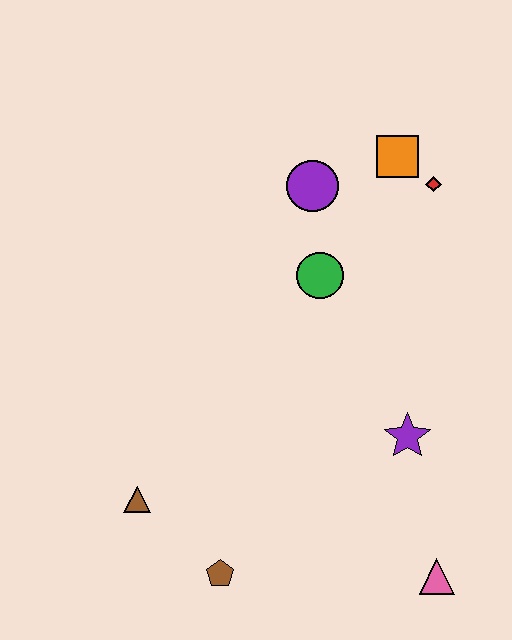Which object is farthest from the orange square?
The brown pentagon is farthest from the orange square.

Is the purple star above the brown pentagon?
Yes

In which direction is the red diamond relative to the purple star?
The red diamond is above the purple star.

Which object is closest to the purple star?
The pink triangle is closest to the purple star.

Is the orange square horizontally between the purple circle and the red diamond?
Yes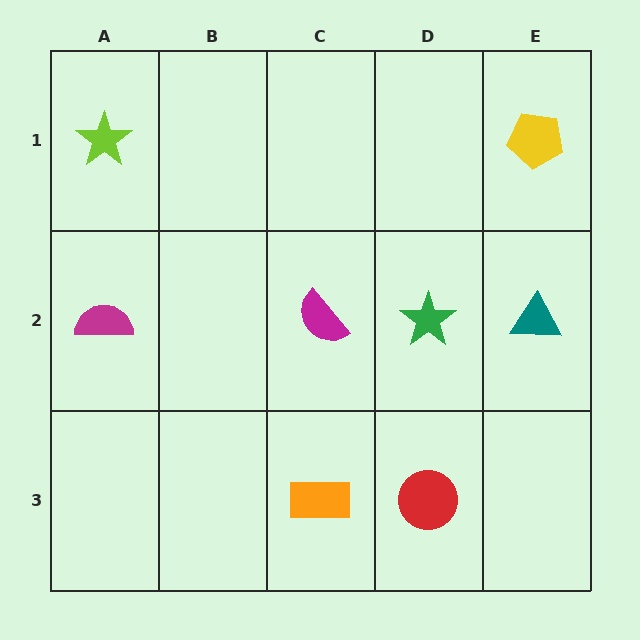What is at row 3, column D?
A red circle.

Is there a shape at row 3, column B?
No, that cell is empty.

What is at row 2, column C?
A magenta semicircle.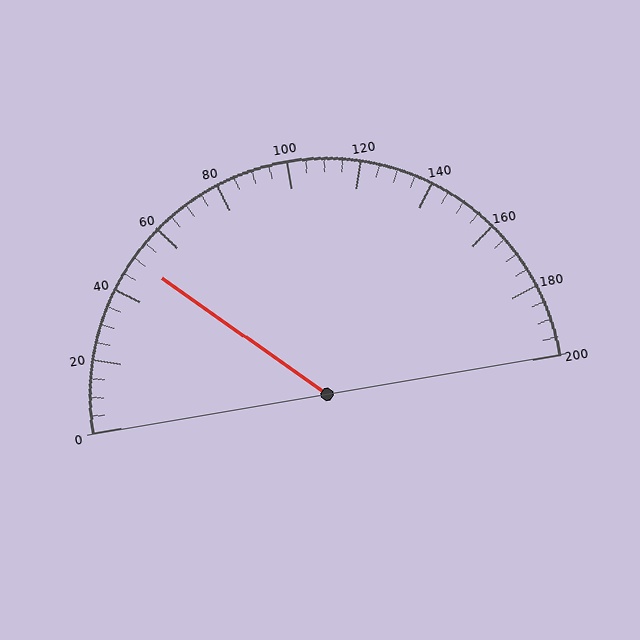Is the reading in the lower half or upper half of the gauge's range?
The reading is in the lower half of the range (0 to 200).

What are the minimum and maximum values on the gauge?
The gauge ranges from 0 to 200.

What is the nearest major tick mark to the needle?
The nearest major tick mark is 40.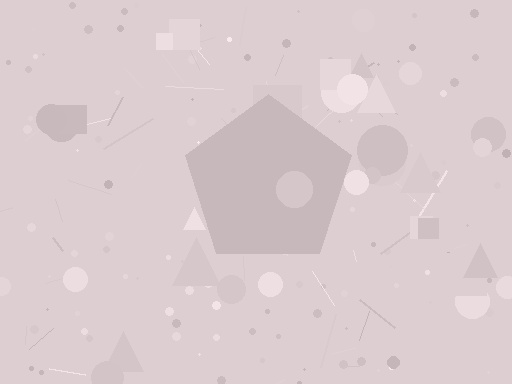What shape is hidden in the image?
A pentagon is hidden in the image.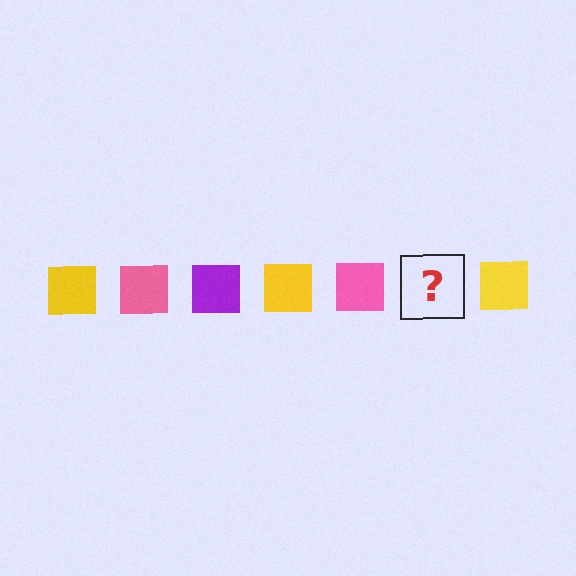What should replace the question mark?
The question mark should be replaced with a purple square.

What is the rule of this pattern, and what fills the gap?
The rule is that the pattern cycles through yellow, pink, purple squares. The gap should be filled with a purple square.